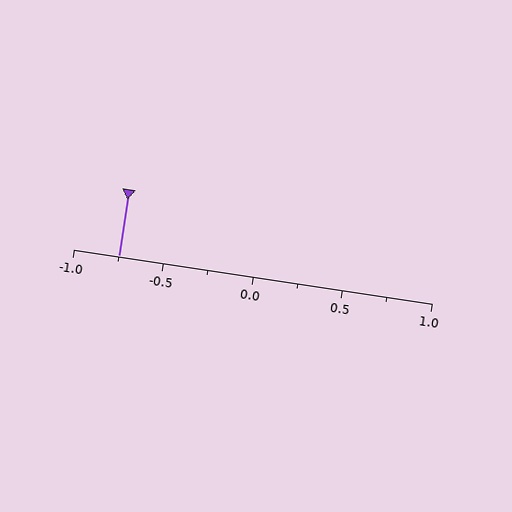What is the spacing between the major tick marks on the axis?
The major ticks are spaced 0.5 apart.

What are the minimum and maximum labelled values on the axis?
The axis runs from -1.0 to 1.0.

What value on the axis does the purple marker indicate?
The marker indicates approximately -0.75.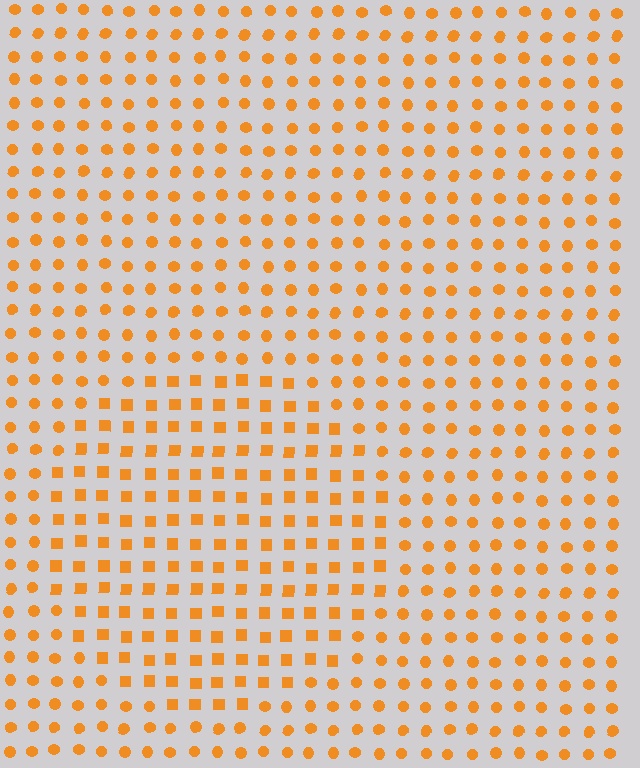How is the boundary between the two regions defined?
The boundary is defined by a change in element shape: squares inside vs. circles outside. All elements share the same color and spacing.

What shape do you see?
I see a circle.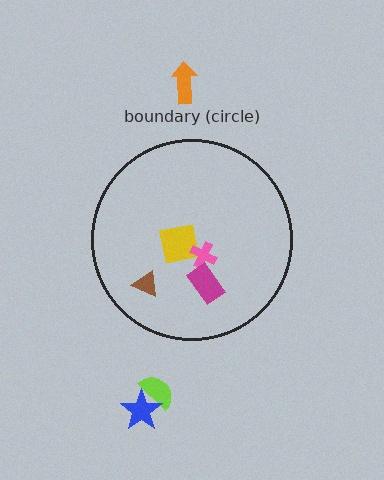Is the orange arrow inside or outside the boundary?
Outside.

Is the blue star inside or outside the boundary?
Outside.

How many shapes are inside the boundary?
4 inside, 3 outside.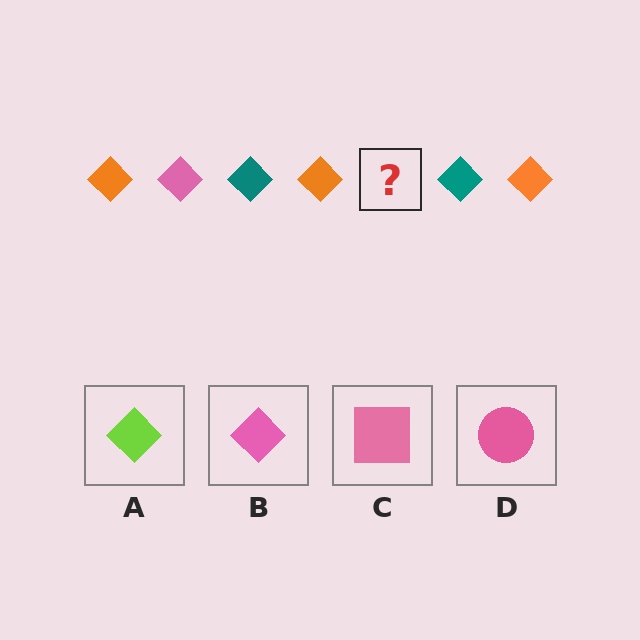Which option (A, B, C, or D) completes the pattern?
B.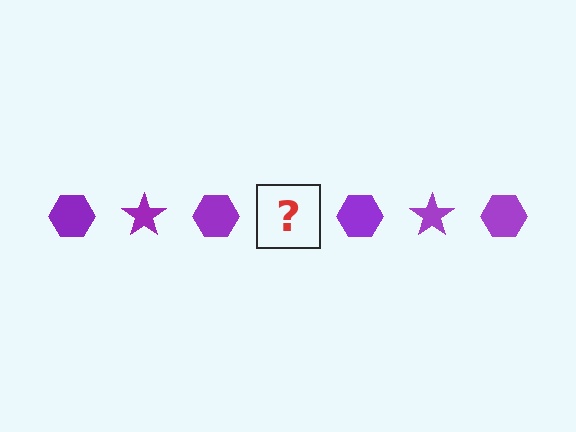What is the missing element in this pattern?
The missing element is a purple star.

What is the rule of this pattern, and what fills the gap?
The rule is that the pattern cycles through hexagon, star shapes in purple. The gap should be filled with a purple star.